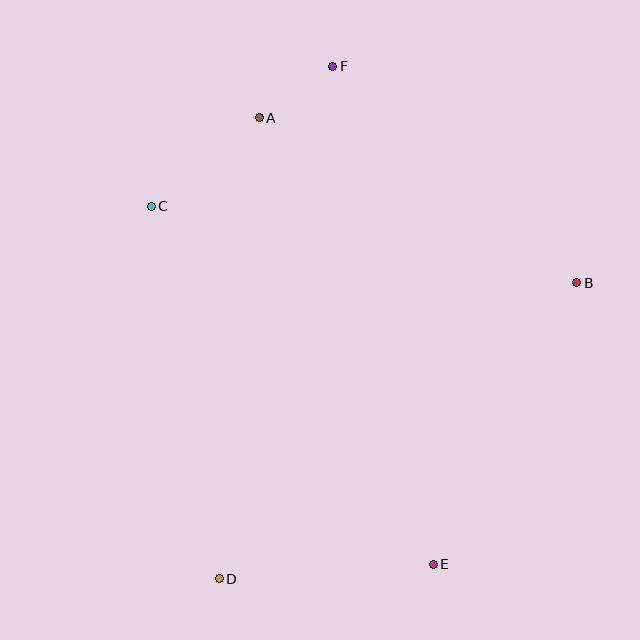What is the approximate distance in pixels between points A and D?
The distance between A and D is approximately 463 pixels.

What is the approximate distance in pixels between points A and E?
The distance between A and E is approximately 479 pixels.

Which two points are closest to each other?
Points A and F are closest to each other.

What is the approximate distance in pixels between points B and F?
The distance between B and F is approximately 326 pixels.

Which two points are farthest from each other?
Points D and F are farthest from each other.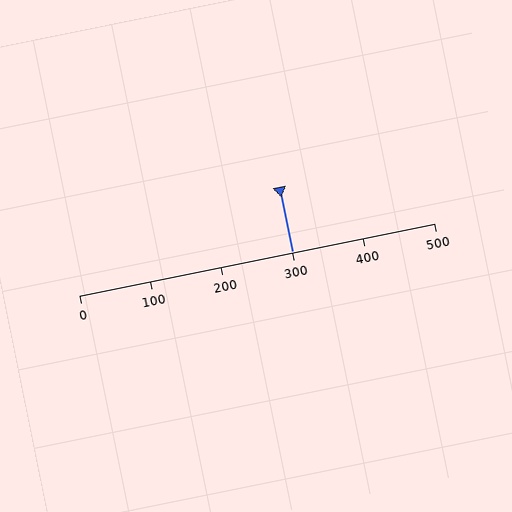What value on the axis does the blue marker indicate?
The marker indicates approximately 300.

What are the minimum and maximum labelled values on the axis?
The axis runs from 0 to 500.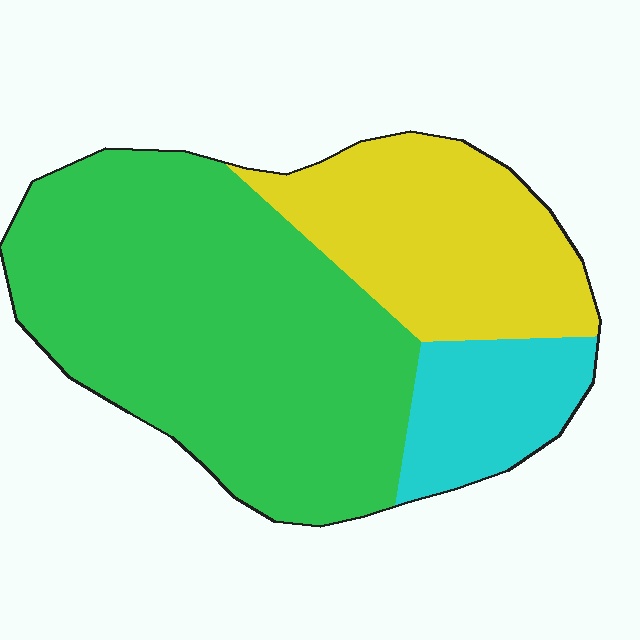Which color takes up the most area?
Green, at roughly 60%.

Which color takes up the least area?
Cyan, at roughly 15%.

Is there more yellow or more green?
Green.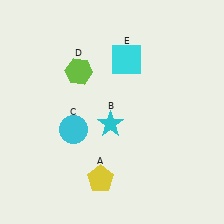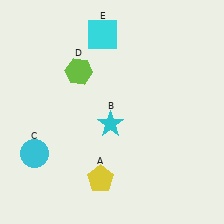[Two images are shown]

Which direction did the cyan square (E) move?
The cyan square (E) moved up.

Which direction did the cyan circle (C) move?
The cyan circle (C) moved left.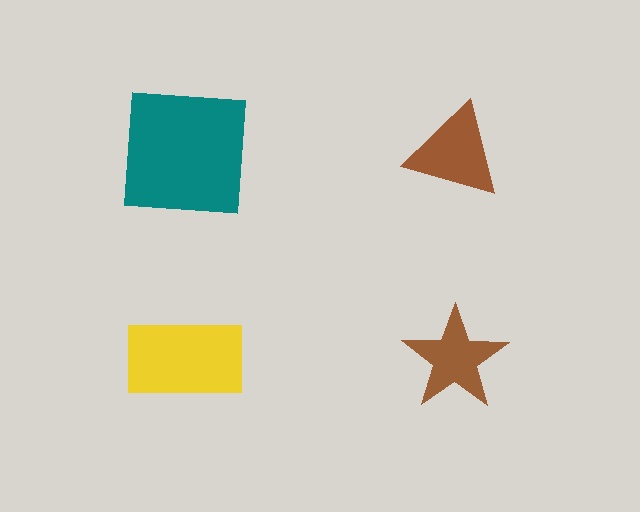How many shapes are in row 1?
2 shapes.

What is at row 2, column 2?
A brown star.